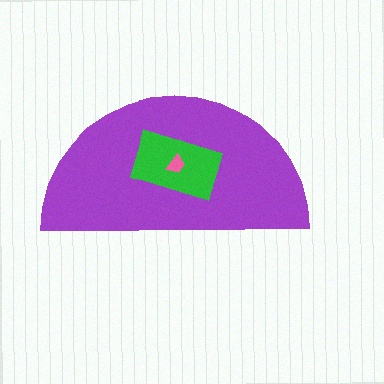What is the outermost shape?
The purple semicircle.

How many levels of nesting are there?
3.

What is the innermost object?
The pink trapezoid.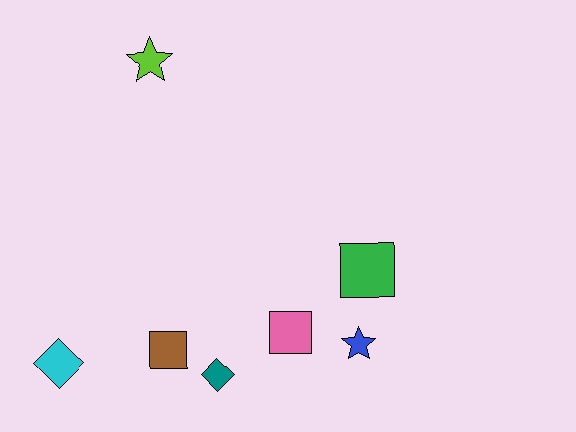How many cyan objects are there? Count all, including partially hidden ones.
There is 1 cyan object.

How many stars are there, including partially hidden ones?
There are 2 stars.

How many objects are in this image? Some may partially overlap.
There are 7 objects.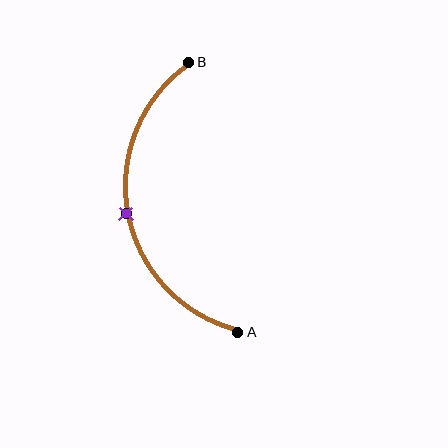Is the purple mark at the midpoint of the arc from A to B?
Yes. The purple mark lies on the arc at equal arc-length from both A and B — it is the arc midpoint.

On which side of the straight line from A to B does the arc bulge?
The arc bulges to the left of the straight line connecting A and B.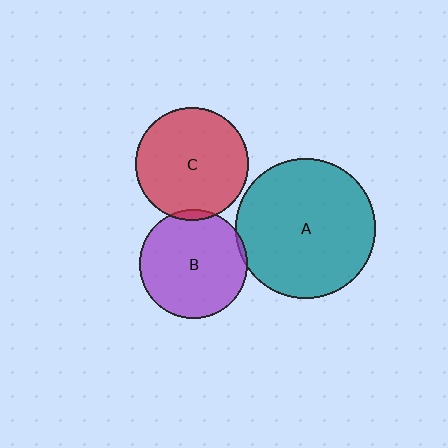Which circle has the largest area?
Circle A (teal).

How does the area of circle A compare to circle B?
Approximately 1.6 times.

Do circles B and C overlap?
Yes.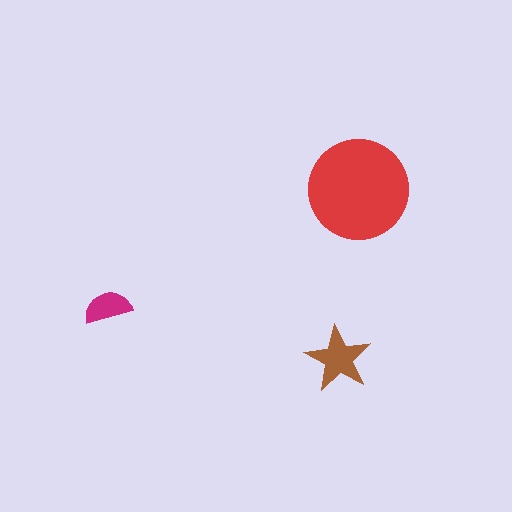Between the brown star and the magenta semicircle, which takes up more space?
The brown star.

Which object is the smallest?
The magenta semicircle.